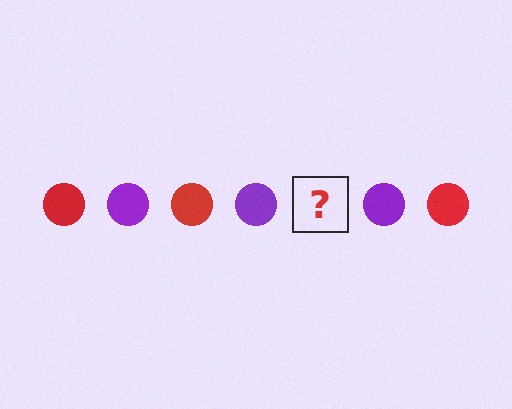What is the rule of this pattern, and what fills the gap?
The rule is that the pattern cycles through red, purple circles. The gap should be filled with a red circle.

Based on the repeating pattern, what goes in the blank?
The blank should be a red circle.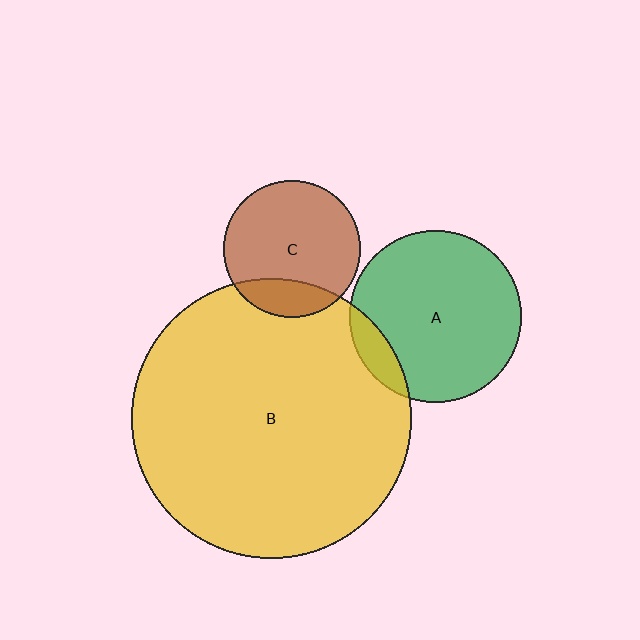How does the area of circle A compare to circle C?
Approximately 1.6 times.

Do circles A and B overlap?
Yes.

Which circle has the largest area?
Circle B (yellow).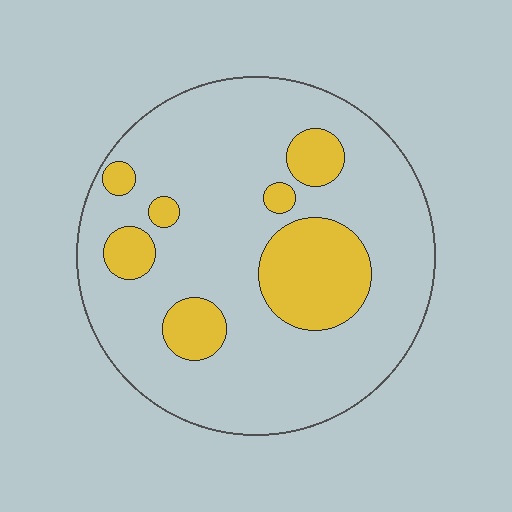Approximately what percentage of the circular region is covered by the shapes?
Approximately 20%.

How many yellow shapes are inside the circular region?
7.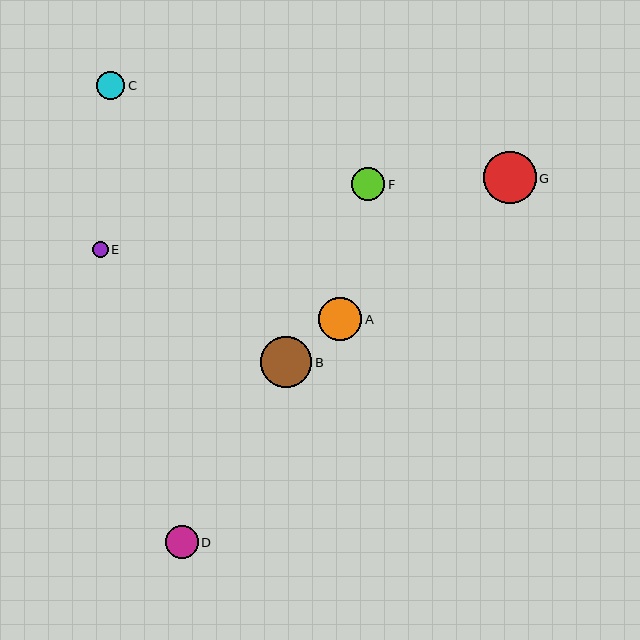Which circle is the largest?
Circle G is the largest with a size of approximately 52 pixels.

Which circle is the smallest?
Circle E is the smallest with a size of approximately 16 pixels.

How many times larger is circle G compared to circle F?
Circle G is approximately 1.6 times the size of circle F.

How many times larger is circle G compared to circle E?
Circle G is approximately 3.4 times the size of circle E.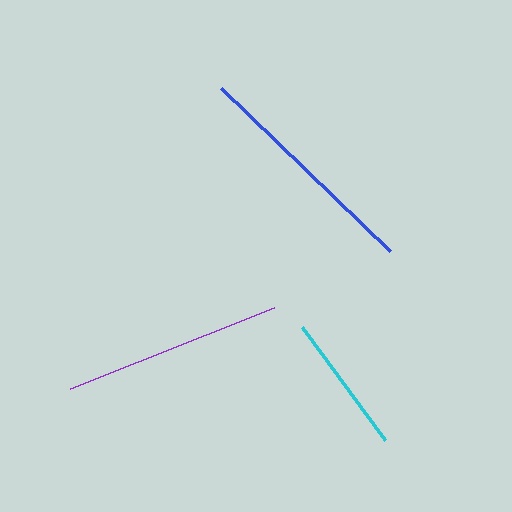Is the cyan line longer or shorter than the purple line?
The purple line is longer than the cyan line.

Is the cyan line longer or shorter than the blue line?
The blue line is longer than the cyan line.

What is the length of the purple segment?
The purple segment is approximately 219 pixels long.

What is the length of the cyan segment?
The cyan segment is approximately 141 pixels long.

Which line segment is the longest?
The blue line is the longest at approximately 235 pixels.